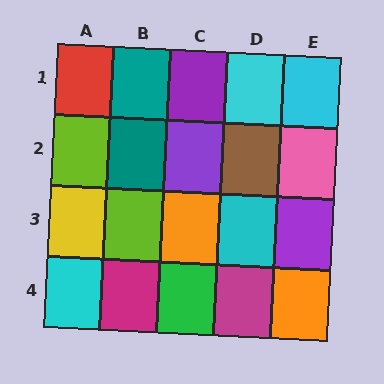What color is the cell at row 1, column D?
Cyan.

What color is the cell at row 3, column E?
Purple.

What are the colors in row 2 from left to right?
Lime, teal, purple, brown, pink.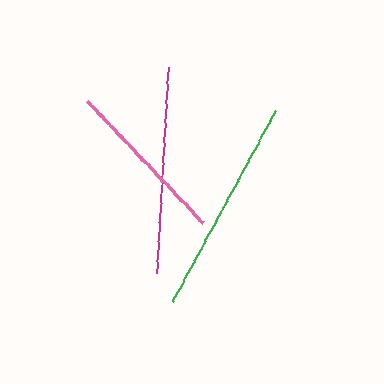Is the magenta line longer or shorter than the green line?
The green line is longer than the magenta line.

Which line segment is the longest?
The green line is the longest at approximately 217 pixels.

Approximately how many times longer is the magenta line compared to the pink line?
The magenta line is approximately 1.2 times the length of the pink line.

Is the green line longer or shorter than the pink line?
The green line is longer than the pink line.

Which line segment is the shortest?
The pink line is the shortest at approximately 168 pixels.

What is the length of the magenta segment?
The magenta segment is approximately 206 pixels long.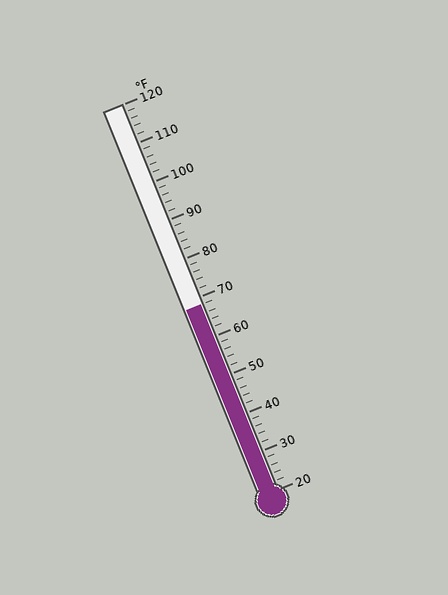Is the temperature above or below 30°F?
The temperature is above 30°F.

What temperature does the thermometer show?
The thermometer shows approximately 68°F.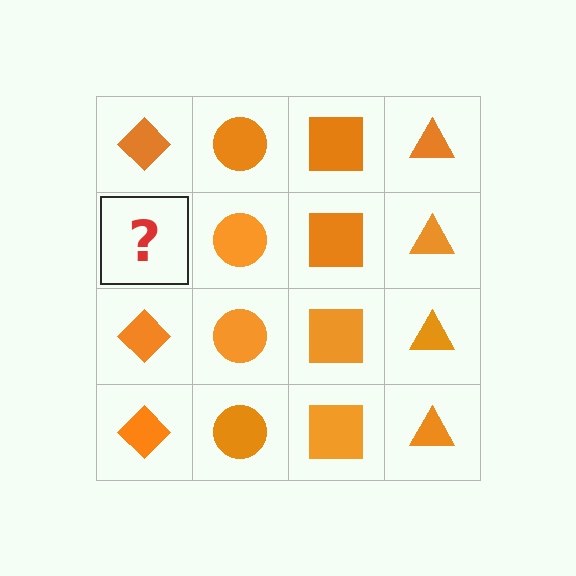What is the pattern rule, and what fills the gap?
The rule is that each column has a consistent shape. The gap should be filled with an orange diamond.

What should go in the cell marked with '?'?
The missing cell should contain an orange diamond.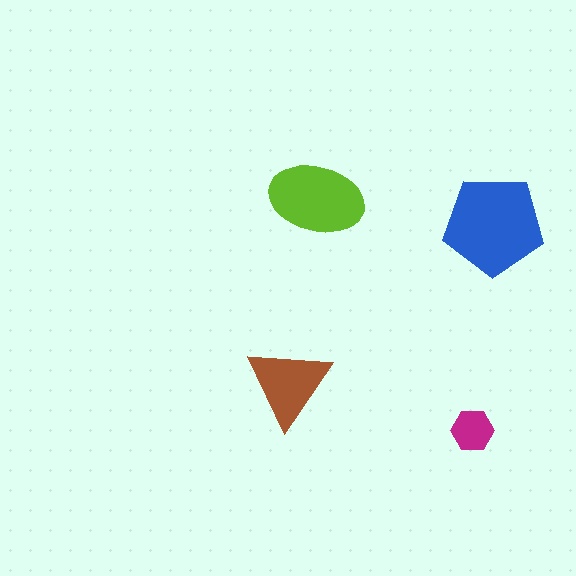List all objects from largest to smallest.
The blue pentagon, the lime ellipse, the brown triangle, the magenta hexagon.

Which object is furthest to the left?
The brown triangle is leftmost.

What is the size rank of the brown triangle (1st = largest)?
3rd.